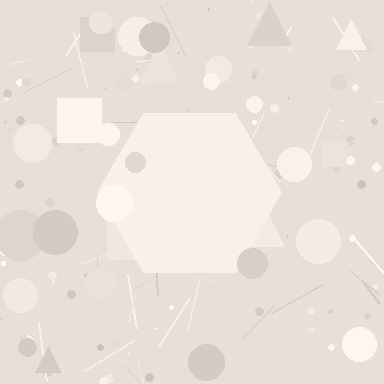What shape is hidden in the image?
A hexagon is hidden in the image.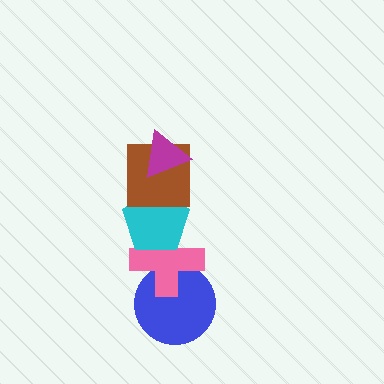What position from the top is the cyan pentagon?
The cyan pentagon is 3rd from the top.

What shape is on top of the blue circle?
The pink cross is on top of the blue circle.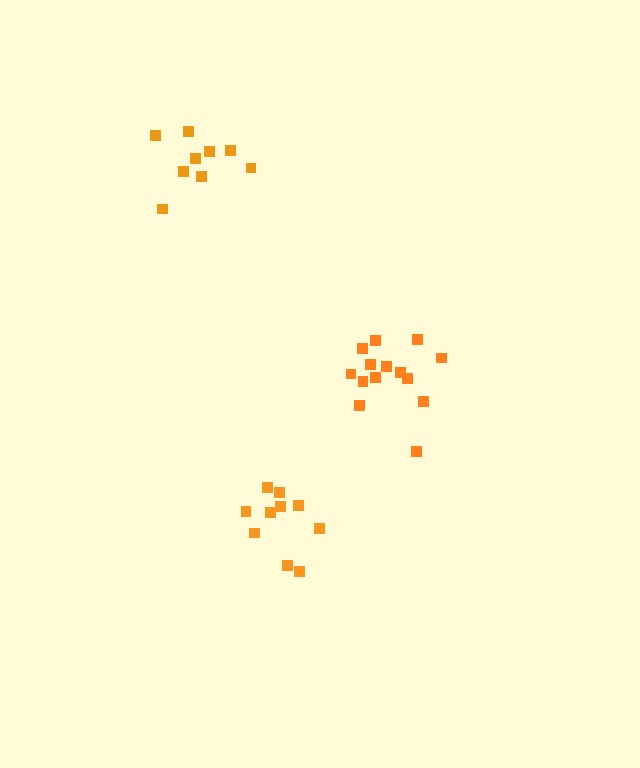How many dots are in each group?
Group 1: 9 dots, Group 2: 10 dots, Group 3: 14 dots (33 total).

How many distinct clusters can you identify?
There are 3 distinct clusters.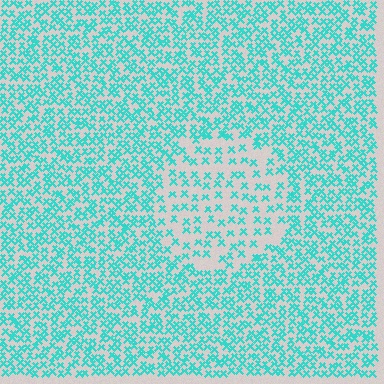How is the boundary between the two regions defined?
The boundary is defined by a change in element density (approximately 2.1x ratio). All elements are the same color, size, and shape.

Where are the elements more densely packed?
The elements are more densely packed outside the circle boundary.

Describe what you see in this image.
The image contains small cyan elements arranged at two different densities. A circle-shaped region is visible where the elements are less densely packed than the surrounding area.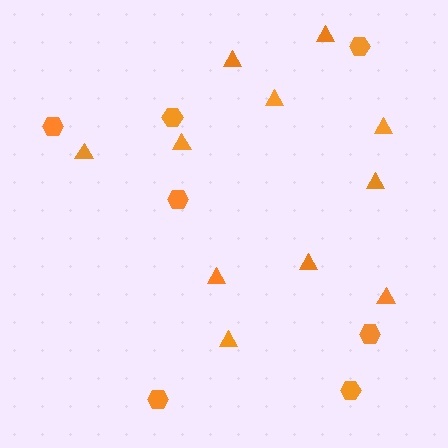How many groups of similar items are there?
There are 2 groups: one group of hexagons (7) and one group of triangles (11).